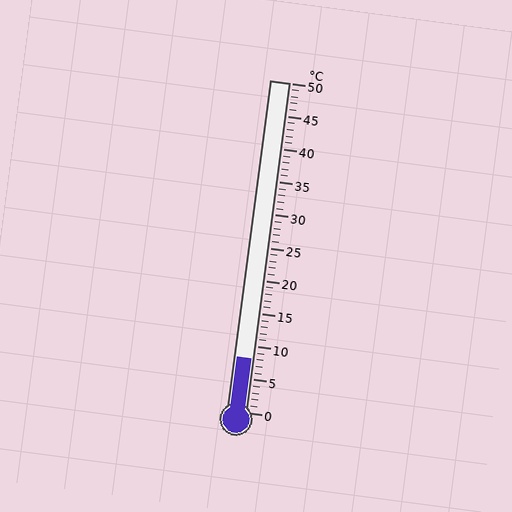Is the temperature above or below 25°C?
The temperature is below 25°C.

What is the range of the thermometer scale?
The thermometer scale ranges from 0°C to 50°C.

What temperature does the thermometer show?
The thermometer shows approximately 8°C.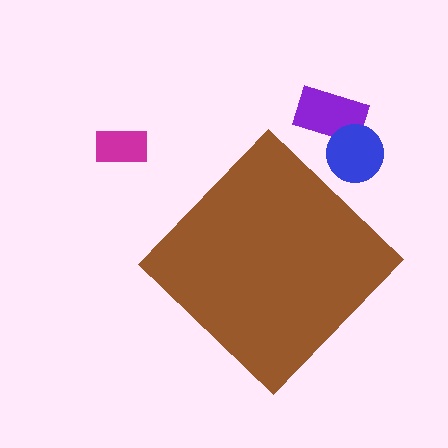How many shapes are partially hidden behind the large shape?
0 shapes are partially hidden.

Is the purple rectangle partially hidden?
No, the purple rectangle is fully visible.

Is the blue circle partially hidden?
No, the blue circle is fully visible.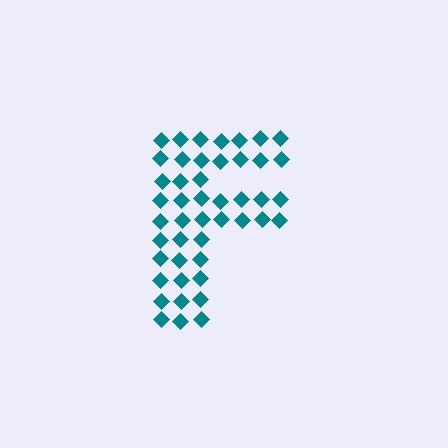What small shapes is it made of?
It is made of small diamonds.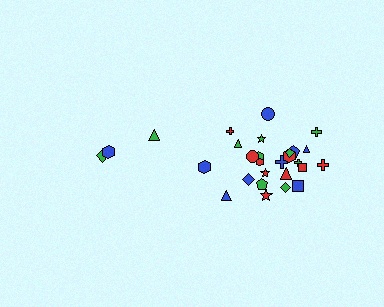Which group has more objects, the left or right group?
The right group.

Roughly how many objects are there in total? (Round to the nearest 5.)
Roughly 30 objects in total.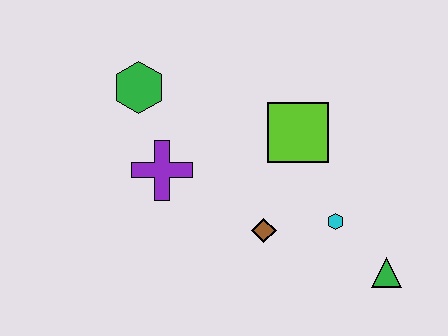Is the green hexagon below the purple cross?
No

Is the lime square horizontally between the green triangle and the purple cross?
Yes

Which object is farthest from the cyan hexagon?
The green hexagon is farthest from the cyan hexagon.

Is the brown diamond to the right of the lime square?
No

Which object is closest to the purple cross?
The green hexagon is closest to the purple cross.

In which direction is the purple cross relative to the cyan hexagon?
The purple cross is to the left of the cyan hexagon.